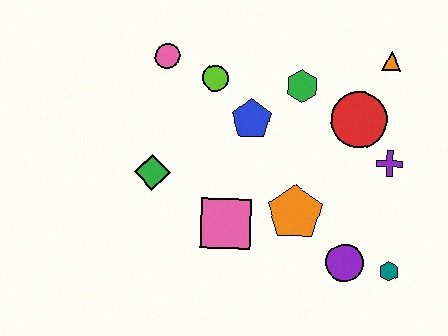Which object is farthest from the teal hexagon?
The pink circle is farthest from the teal hexagon.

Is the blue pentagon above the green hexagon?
No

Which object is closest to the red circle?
The purple cross is closest to the red circle.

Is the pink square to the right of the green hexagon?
No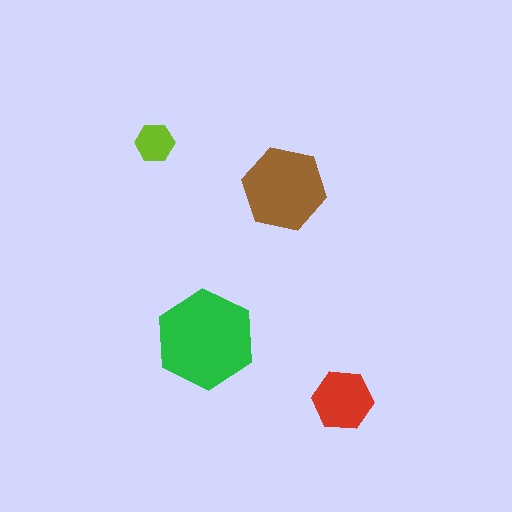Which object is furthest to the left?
The lime hexagon is leftmost.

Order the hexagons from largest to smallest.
the green one, the brown one, the red one, the lime one.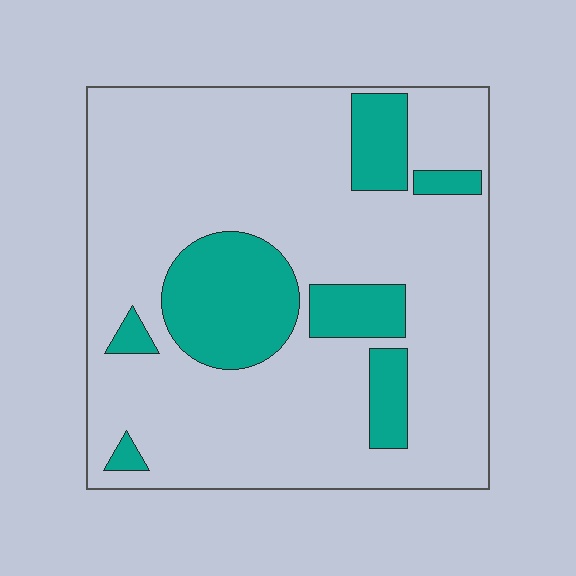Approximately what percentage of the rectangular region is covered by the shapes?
Approximately 20%.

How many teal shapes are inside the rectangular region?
7.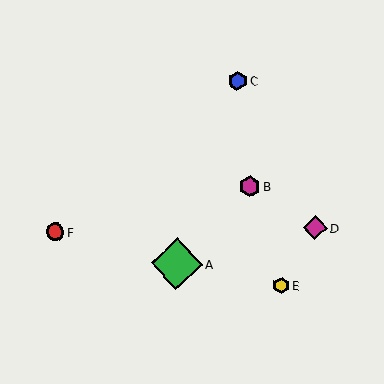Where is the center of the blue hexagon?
The center of the blue hexagon is at (237, 81).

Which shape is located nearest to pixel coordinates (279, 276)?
The yellow hexagon (labeled E) at (281, 285) is nearest to that location.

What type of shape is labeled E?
Shape E is a yellow hexagon.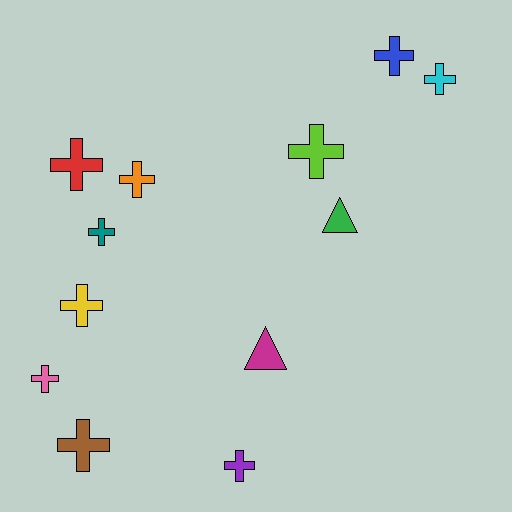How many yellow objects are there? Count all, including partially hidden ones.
There is 1 yellow object.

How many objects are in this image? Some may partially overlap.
There are 12 objects.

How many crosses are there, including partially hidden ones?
There are 10 crosses.